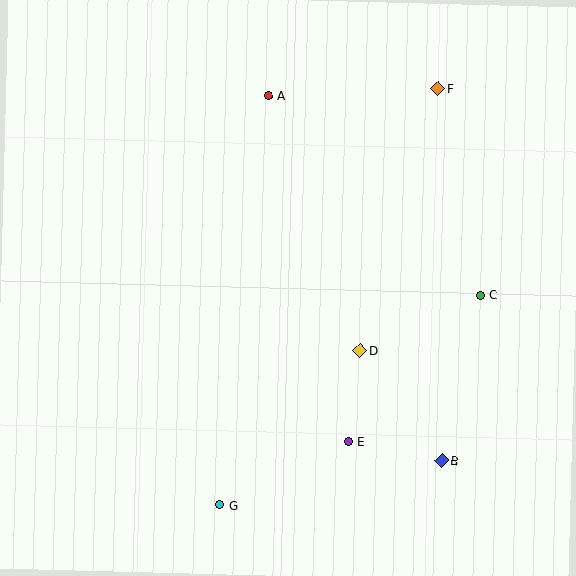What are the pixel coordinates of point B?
Point B is at (442, 461).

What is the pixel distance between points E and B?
The distance between E and B is 96 pixels.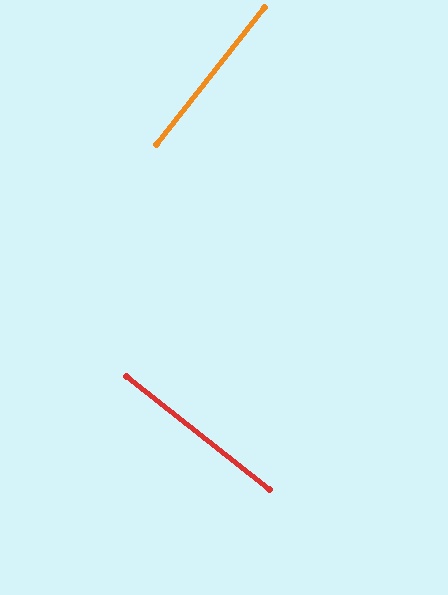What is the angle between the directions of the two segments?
Approximately 90 degrees.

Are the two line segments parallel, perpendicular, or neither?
Perpendicular — they meet at approximately 90°.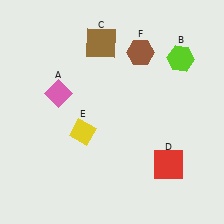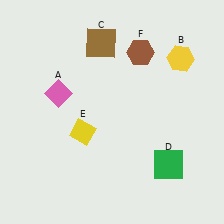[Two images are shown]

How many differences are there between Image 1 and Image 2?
There are 2 differences between the two images.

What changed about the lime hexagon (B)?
In Image 1, B is lime. In Image 2, it changed to yellow.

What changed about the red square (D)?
In Image 1, D is red. In Image 2, it changed to green.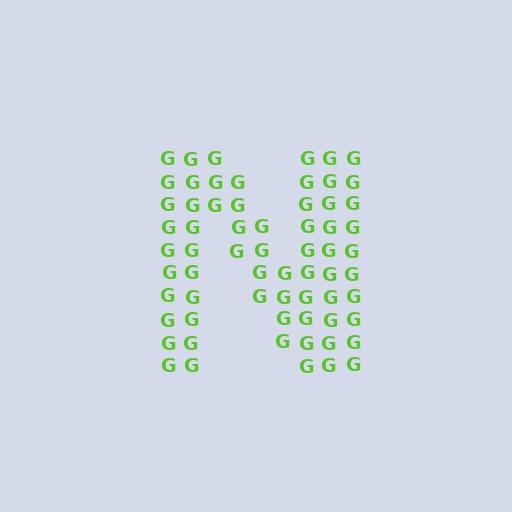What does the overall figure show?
The overall figure shows the letter N.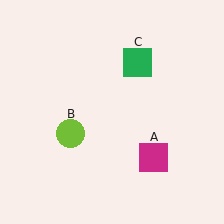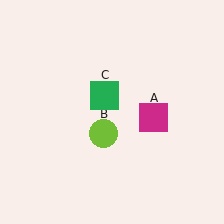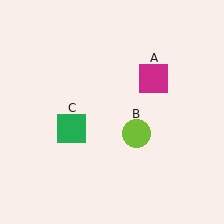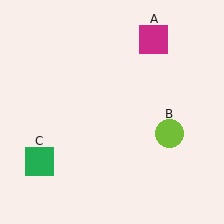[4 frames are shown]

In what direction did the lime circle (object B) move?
The lime circle (object B) moved right.